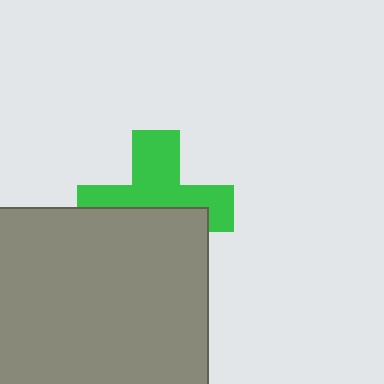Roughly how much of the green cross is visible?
About half of it is visible (roughly 53%).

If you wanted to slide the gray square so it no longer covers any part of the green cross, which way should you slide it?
Slide it down — that is the most direct way to separate the two shapes.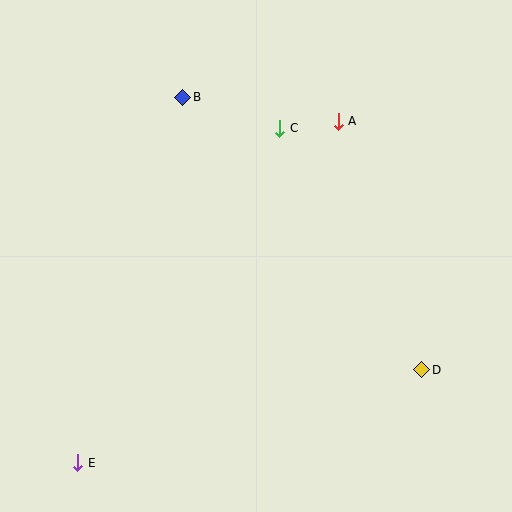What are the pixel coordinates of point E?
Point E is at (78, 463).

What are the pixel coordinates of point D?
Point D is at (422, 370).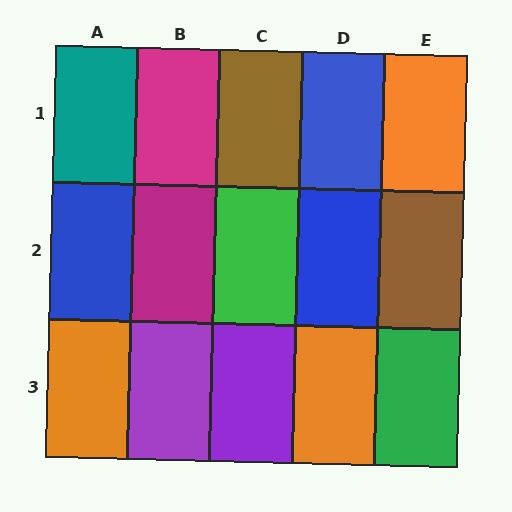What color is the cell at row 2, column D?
Blue.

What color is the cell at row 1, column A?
Teal.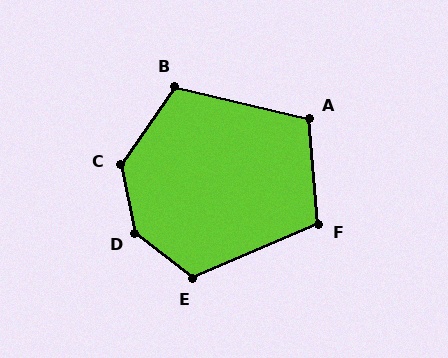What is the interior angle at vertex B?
Approximately 112 degrees (obtuse).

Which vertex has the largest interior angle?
D, at approximately 140 degrees.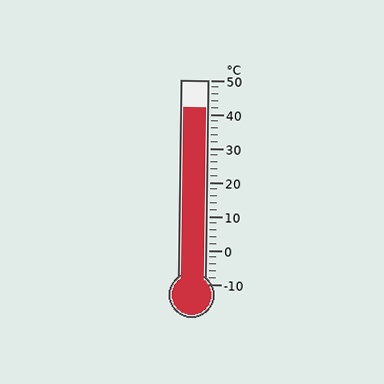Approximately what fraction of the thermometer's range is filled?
The thermometer is filled to approximately 85% of its range.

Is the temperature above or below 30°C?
The temperature is above 30°C.